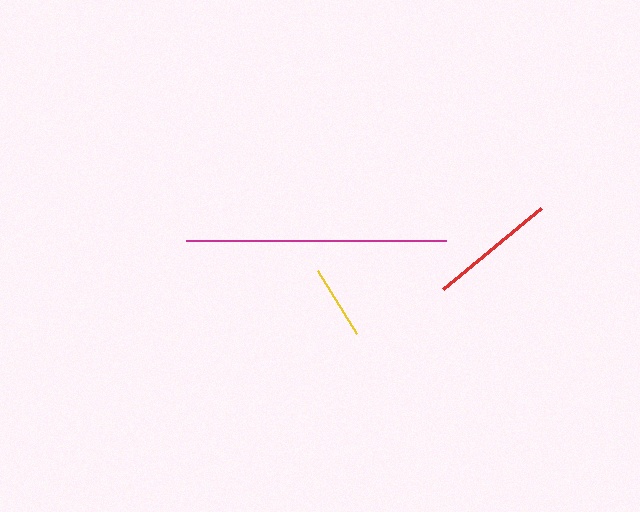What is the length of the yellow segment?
The yellow segment is approximately 73 pixels long.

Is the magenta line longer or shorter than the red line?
The magenta line is longer than the red line.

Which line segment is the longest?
The magenta line is the longest at approximately 260 pixels.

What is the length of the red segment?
The red segment is approximately 128 pixels long.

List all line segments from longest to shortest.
From longest to shortest: magenta, red, yellow.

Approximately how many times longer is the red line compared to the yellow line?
The red line is approximately 1.7 times the length of the yellow line.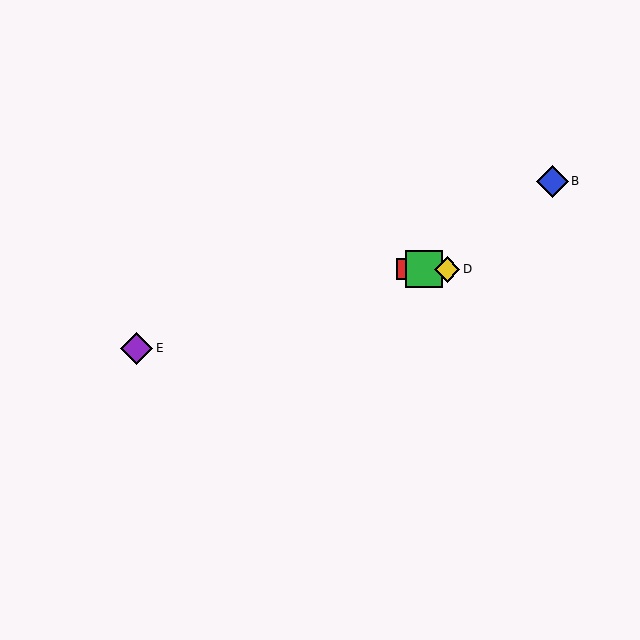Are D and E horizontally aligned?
No, D is at y≈269 and E is at y≈348.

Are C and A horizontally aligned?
Yes, both are at y≈269.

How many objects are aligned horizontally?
3 objects (A, C, D) are aligned horizontally.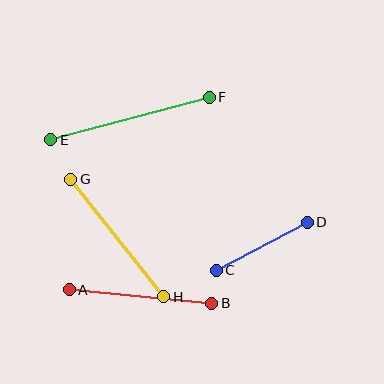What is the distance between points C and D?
The distance is approximately 103 pixels.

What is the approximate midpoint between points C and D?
The midpoint is at approximately (262, 246) pixels.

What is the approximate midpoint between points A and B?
The midpoint is at approximately (140, 297) pixels.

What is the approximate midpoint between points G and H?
The midpoint is at approximately (117, 238) pixels.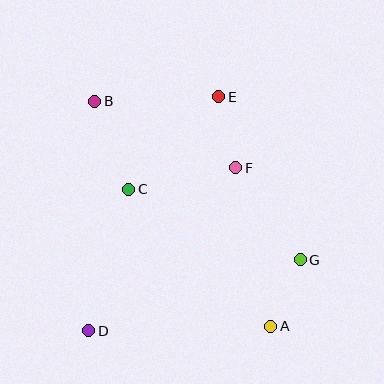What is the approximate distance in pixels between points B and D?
The distance between B and D is approximately 230 pixels.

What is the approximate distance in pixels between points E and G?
The distance between E and G is approximately 182 pixels.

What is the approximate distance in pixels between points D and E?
The distance between D and E is approximately 268 pixels.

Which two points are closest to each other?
Points E and F are closest to each other.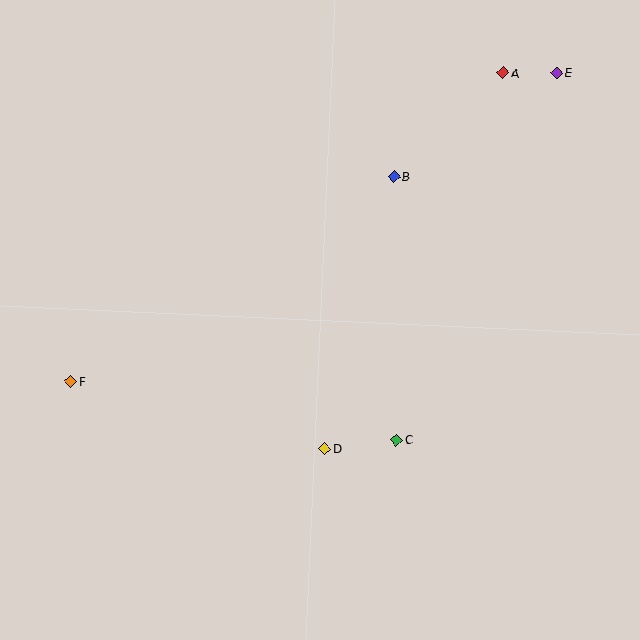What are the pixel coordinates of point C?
Point C is at (396, 440).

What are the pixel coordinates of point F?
Point F is at (71, 381).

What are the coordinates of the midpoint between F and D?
The midpoint between F and D is at (198, 415).